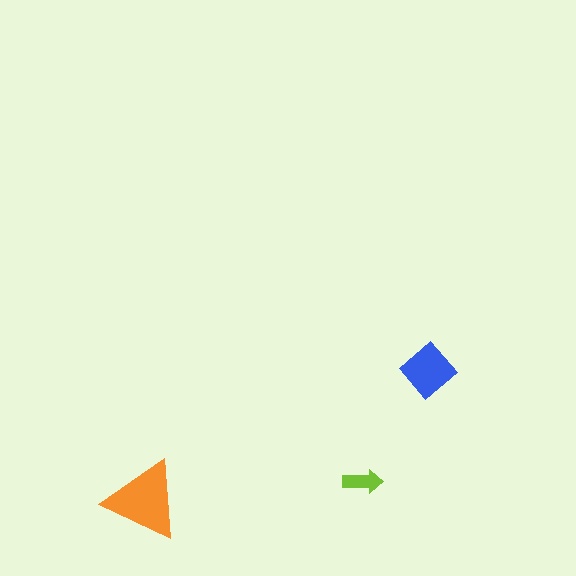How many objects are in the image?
There are 3 objects in the image.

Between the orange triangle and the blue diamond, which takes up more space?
The orange triangle.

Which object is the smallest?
The lime arrow.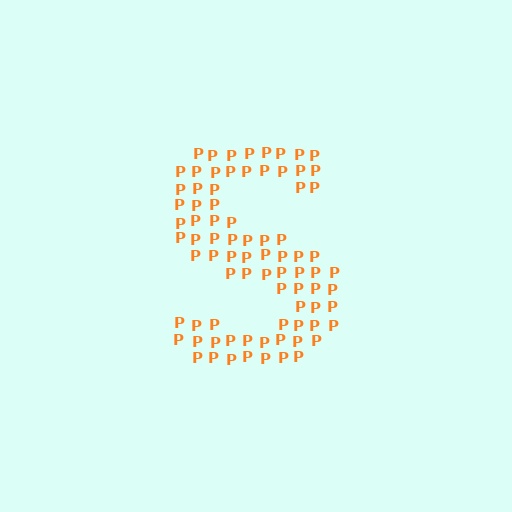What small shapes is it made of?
It is made of small letter P's.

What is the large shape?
The large shape is the letter S.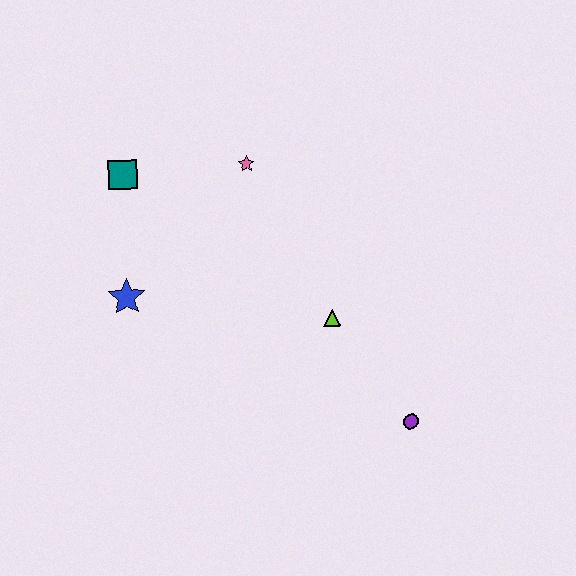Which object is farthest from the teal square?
The purple circle is farthest from the teal square.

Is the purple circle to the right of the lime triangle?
Yes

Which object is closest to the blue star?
The teal square is closest to the blue star.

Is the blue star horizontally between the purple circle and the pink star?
No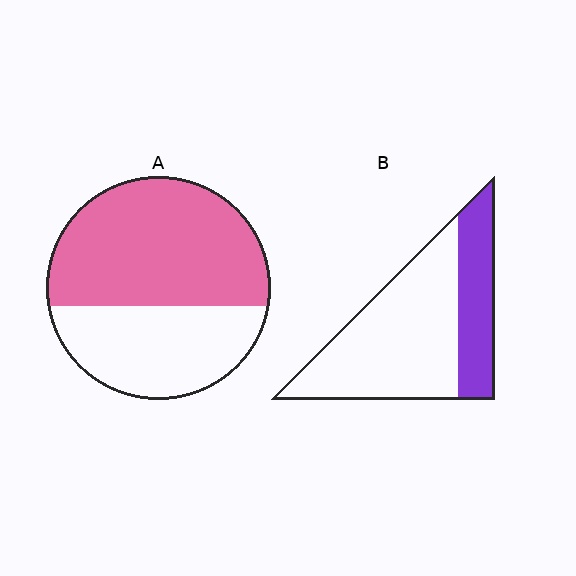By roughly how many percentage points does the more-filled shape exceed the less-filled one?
By roughly 30 percentage points (A over B).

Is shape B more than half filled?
No.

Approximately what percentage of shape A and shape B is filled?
A is approximately 60% and B is approximately 30%.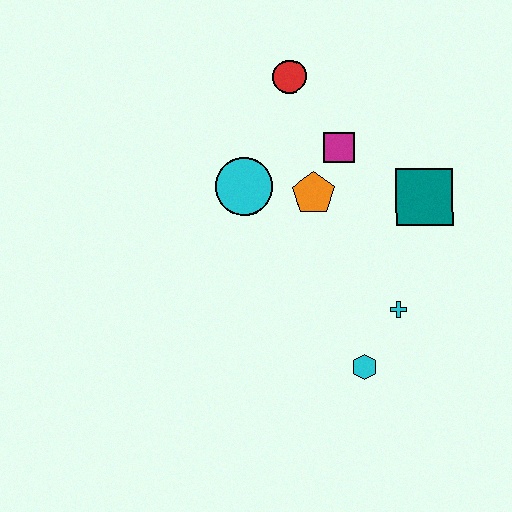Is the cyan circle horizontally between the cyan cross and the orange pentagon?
No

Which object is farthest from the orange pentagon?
The cyan hexagon is farthest from the orange pentagon.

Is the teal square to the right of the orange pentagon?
Yes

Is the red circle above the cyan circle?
Yes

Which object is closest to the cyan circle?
The orange pentagon is closest to the cyan circle.